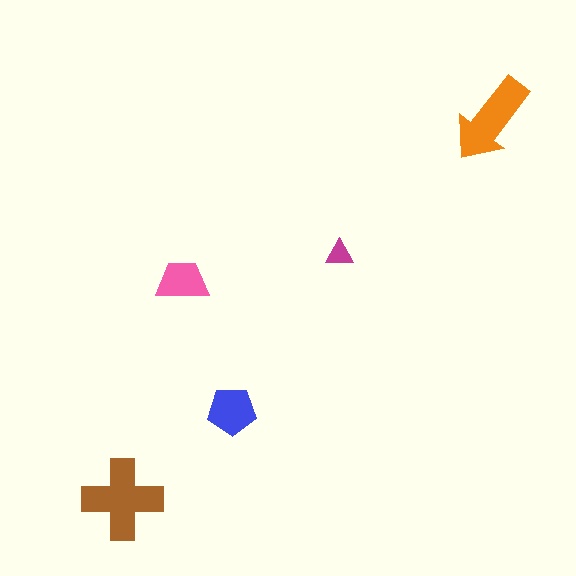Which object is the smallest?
The magenta triangle.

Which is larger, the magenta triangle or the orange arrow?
The orange arrow.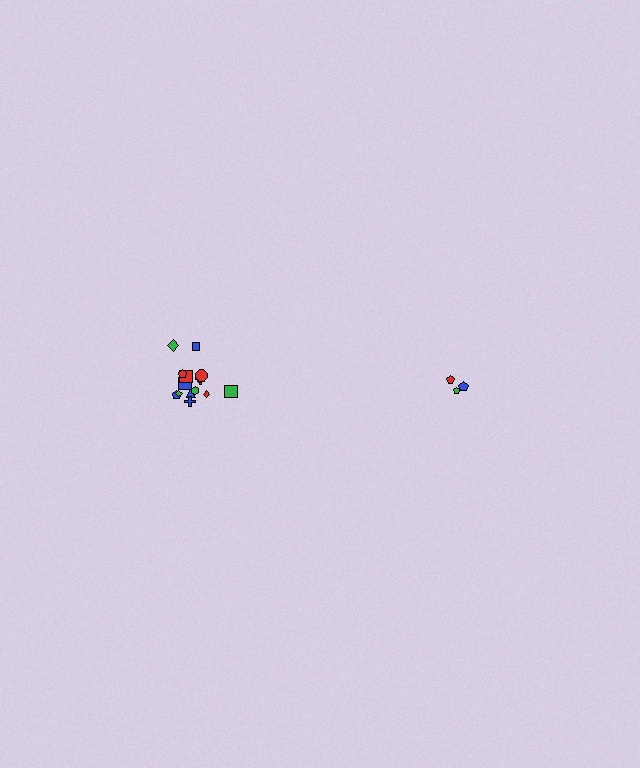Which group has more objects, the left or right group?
The left group.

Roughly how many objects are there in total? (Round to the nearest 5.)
Roughly 20 objects in total.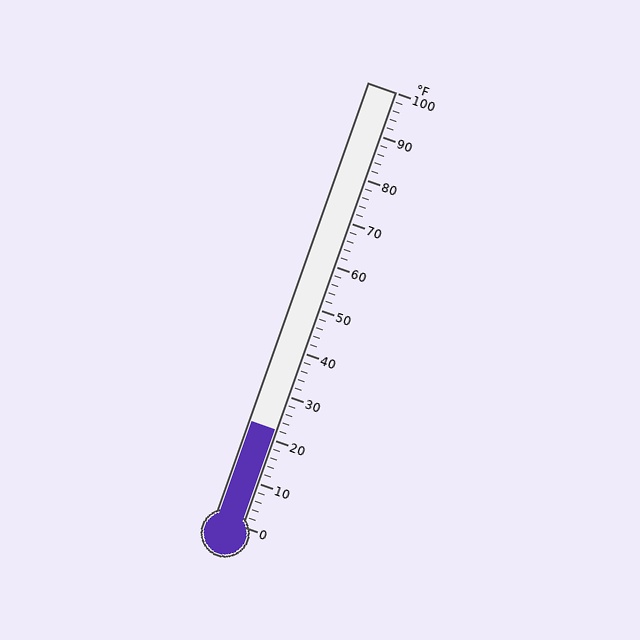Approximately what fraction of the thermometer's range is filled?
The thermometer is filled to approximately 20% of its range.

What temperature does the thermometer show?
The thermometer shows approximately 22°F.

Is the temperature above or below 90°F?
The temperature is below 90°F.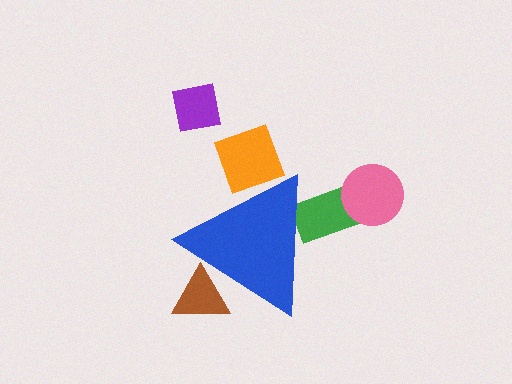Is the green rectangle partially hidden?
Yes, the green rectangle is partially hidden behind the blue triangle.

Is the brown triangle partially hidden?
Yes, the brown triangle is partially hidden behind the blue triangle.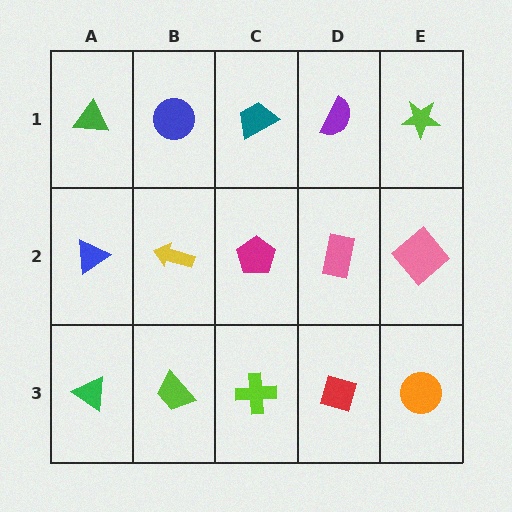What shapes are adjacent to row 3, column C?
A magenta pentagon (row 2, column C), a lime trapezoid (row 3, column B), a red diamond (row 3, column D).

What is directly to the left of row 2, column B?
A blue triangle.